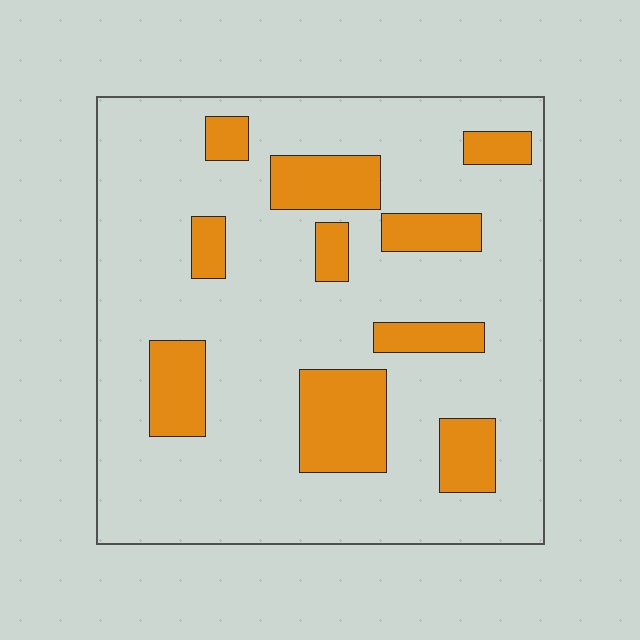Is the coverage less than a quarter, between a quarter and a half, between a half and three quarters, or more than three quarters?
Less than a quarter.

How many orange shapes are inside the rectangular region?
10.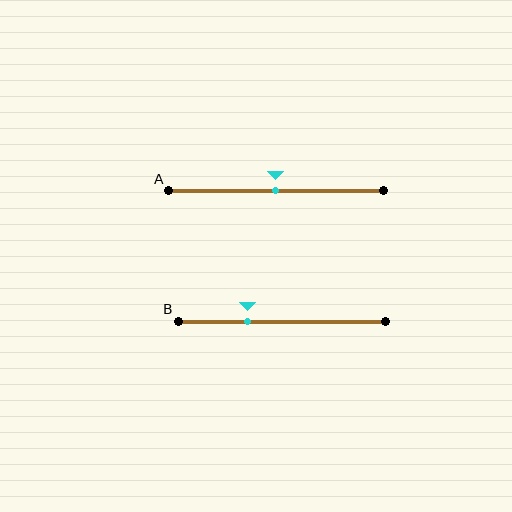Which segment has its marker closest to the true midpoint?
Segment A has its marker closest to the true midpoint.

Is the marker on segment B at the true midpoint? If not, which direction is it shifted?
No, the marker on segment B is shifted to the left by about 17% of the segment length.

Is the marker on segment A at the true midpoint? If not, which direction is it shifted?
Yes, the marker on segment A is at the true midpoint.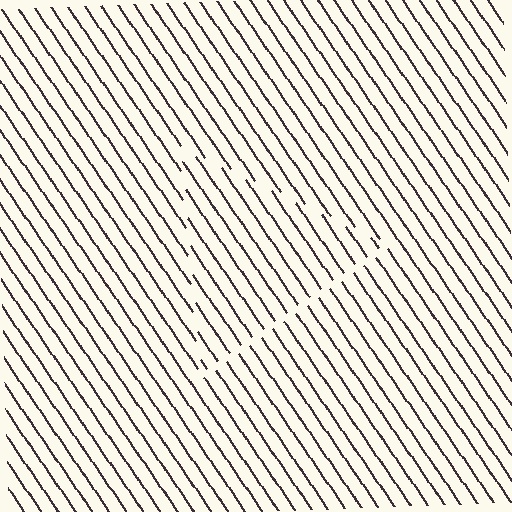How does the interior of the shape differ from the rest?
The interior of the shape contains the same grating, shifted by half a period — the contour is defined by the phase discontinuity where line-ends from the inner and outer gratings abut.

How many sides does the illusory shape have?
3 sides — the line-ends trace a triangle.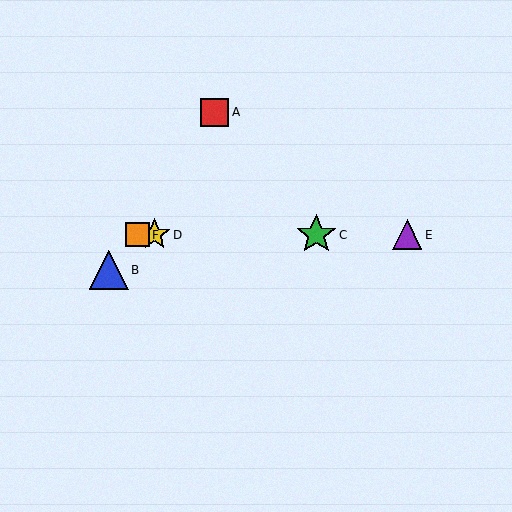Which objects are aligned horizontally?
Objects C, D, E, F are aligned horizontally.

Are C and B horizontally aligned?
No, C is at y≈235 and B is at y≈270.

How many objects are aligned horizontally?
4 objects (C, D, E, F) are aligned horizontally.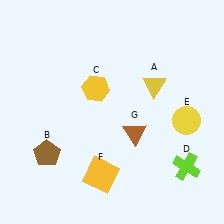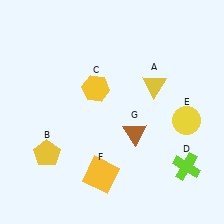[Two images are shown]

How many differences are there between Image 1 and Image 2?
There is 1 difference between the two images.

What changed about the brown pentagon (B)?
In Image 1, B is brown. In Image 2, it changed to yellow.